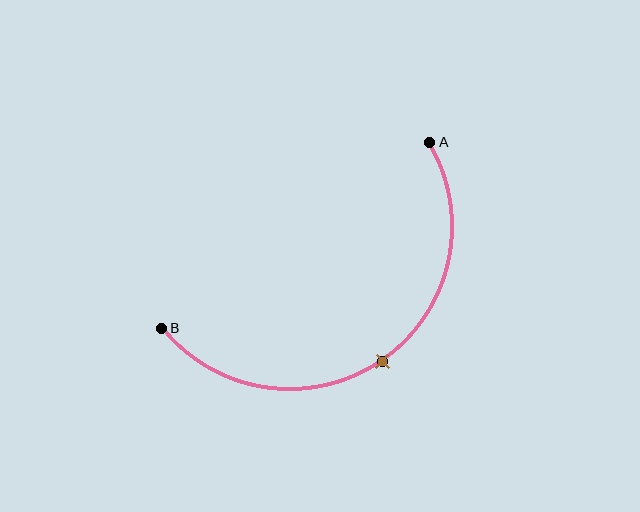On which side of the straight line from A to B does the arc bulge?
The arc bulges below and to the right of the straight line connecting A and B.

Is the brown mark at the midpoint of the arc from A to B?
Yes. The brown mark lies on the arc at equal arc-length from both A and B — it is the arc midpoint.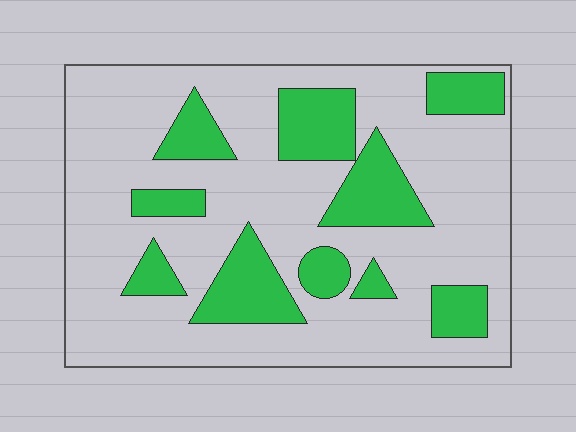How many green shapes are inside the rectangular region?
10.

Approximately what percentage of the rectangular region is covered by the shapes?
Approximately 25%.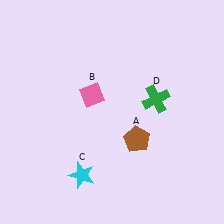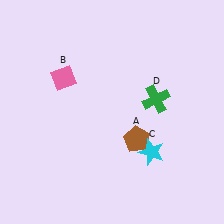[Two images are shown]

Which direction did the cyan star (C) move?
The cyan star (C) moved right.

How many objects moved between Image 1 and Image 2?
2 objects moved between the two images.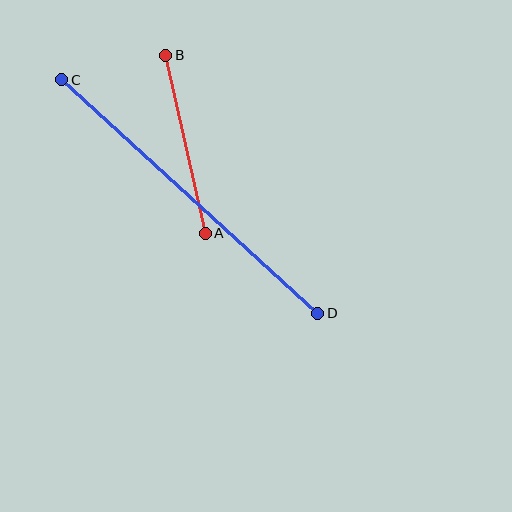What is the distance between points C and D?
The distance is approximately 347 pixels.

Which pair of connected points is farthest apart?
Points C and D are farthest apart.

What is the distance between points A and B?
The distance is approximately 182 pixels.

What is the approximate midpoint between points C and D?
The midpoint is at approximately (190, 196) pixels.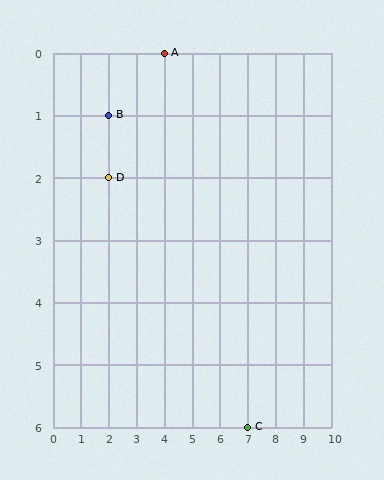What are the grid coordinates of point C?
Point C is at grid coordinates (7, 6).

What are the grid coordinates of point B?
Point B is at grid coordinates (2, 1).